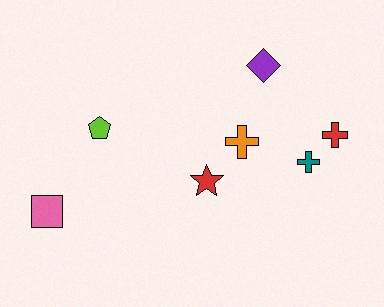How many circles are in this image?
There are no circles.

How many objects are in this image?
There are 7 objects.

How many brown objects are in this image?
There are no brown objects.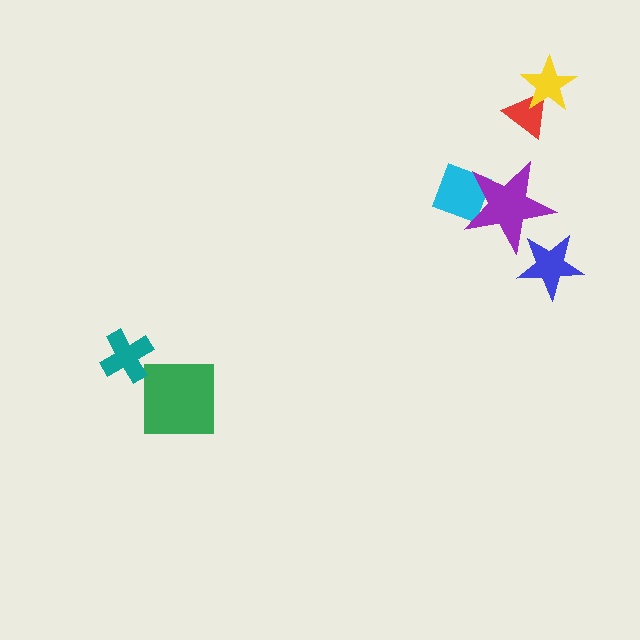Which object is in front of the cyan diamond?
The purple star is in front of the cyan diamond.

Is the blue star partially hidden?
Yes, it is partially covered by another shape.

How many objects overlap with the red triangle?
1 object overlaps with the red triangle.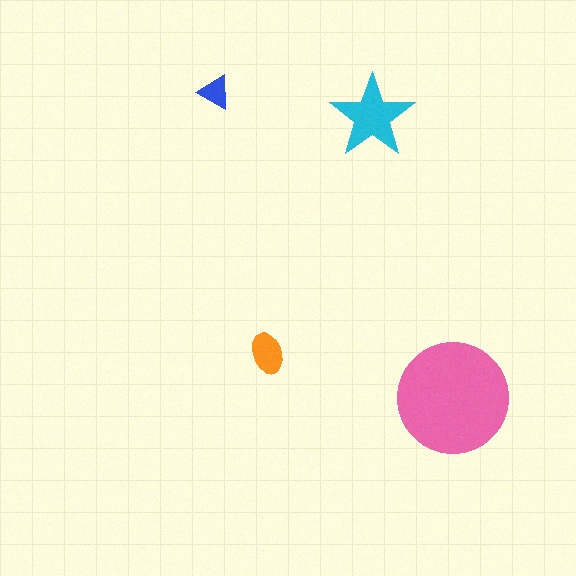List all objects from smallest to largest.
The blue triangle, the orange ellipse, the cyan star, the pink circle.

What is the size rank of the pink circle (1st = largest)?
1st.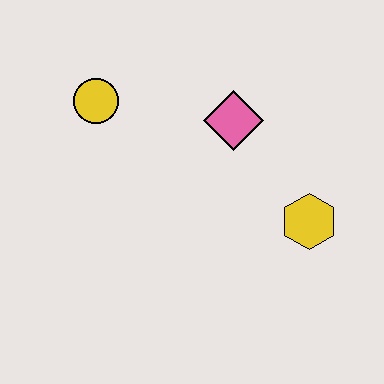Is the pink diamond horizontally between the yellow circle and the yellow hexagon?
Yes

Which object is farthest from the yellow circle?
The yellow hexagon is farthest from the yellow circle.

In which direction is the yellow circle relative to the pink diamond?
The yellow circle is to the left of the pink diamond.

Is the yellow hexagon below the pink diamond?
Yes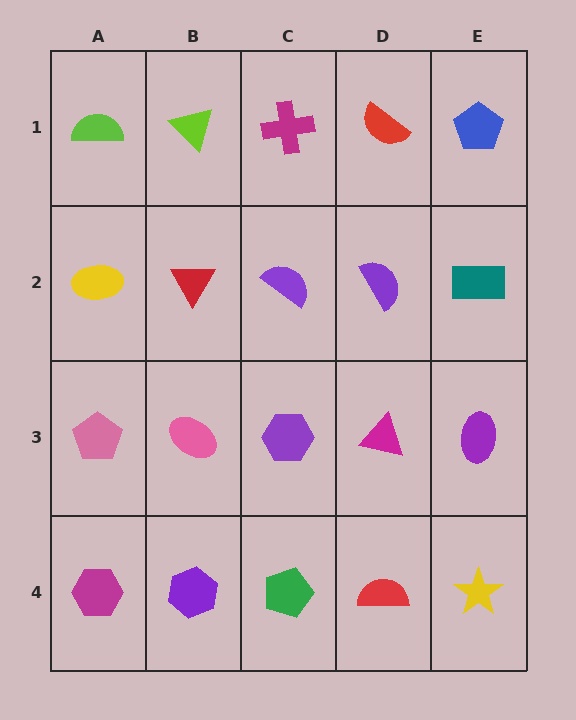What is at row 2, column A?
A yellow ellipse.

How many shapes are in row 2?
5 shapes.